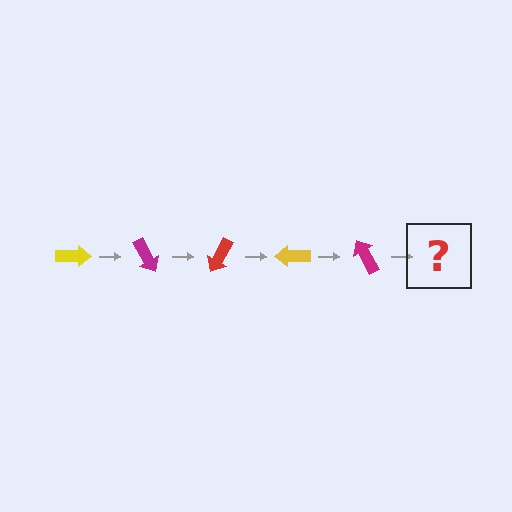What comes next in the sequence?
The next element should be a red arrow, rotated 300 degrees from the start.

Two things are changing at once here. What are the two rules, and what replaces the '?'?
The two rules are that it rotates 60 degrees each step and the color cycles through yellow, magenta, and red. The '?' should be a red arrow, rotated 300 degrees from the start.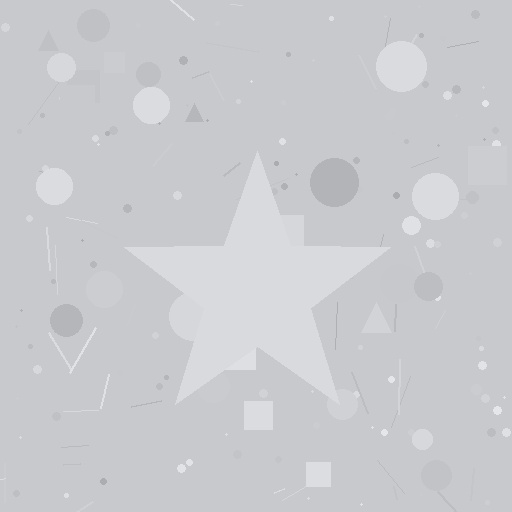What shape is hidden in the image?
A star is hidden in the image.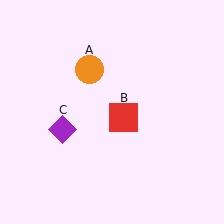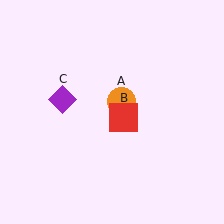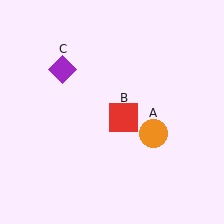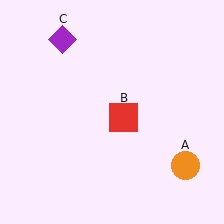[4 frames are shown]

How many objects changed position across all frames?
2 objects changed position: orange circle (object A), purple diamond (object C).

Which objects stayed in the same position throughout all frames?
Red square (object B) remained stationary.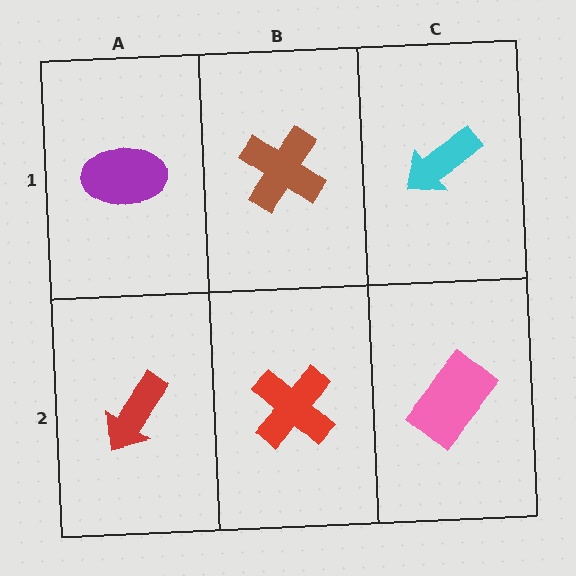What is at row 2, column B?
A red cross.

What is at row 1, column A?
A purple ellipse.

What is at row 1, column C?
A cyan arrow.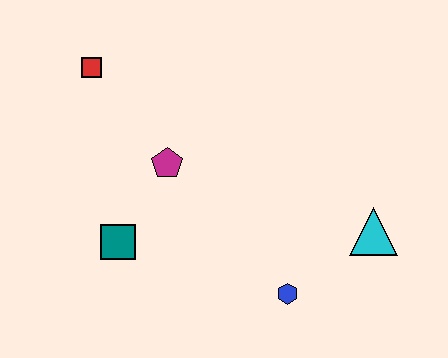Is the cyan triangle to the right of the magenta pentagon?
Yes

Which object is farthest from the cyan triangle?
The red square is farthest from the cyan triangle.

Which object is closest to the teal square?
The magenta pentagon is closest to the teal square.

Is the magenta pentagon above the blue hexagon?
Yes